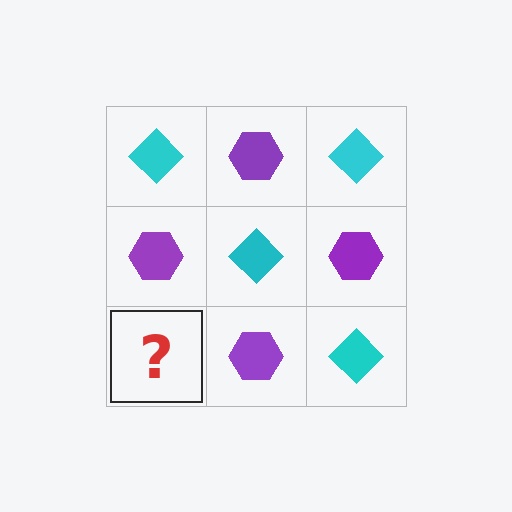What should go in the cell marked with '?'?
The missing cell should contain a cyan diamond.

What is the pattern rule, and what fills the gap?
The rule is that it alternates cyan diamond and purple hexagon in a checkerboard pattern. The gap should be filled with a cyan diamond.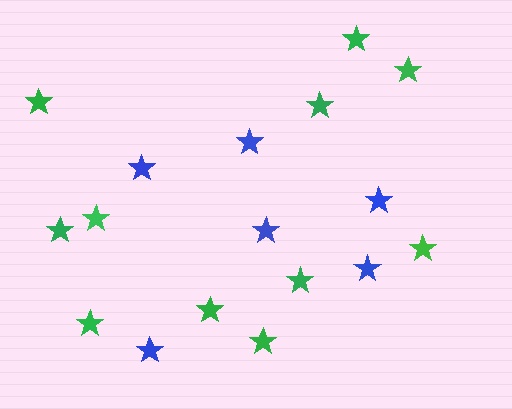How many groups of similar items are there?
There are 2 groups: one group of green stars (11) and one group of blue stars (6).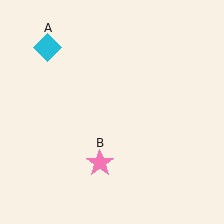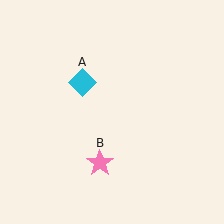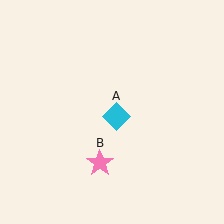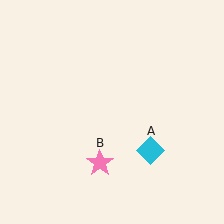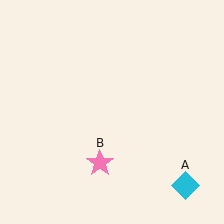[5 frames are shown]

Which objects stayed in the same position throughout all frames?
Pink star (object B) remained stationary.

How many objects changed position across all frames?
1 object changed position: cyan diamond (object A).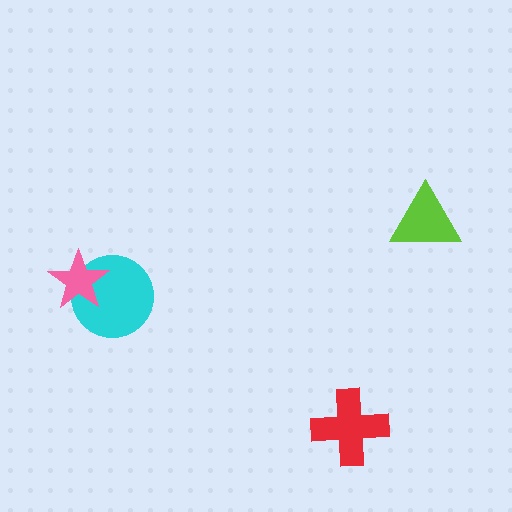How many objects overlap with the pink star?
1 object overlaps with the pink star.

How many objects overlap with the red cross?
0 objects overlap with the red cross.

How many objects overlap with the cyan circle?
1 object overlaps with the cyan circle.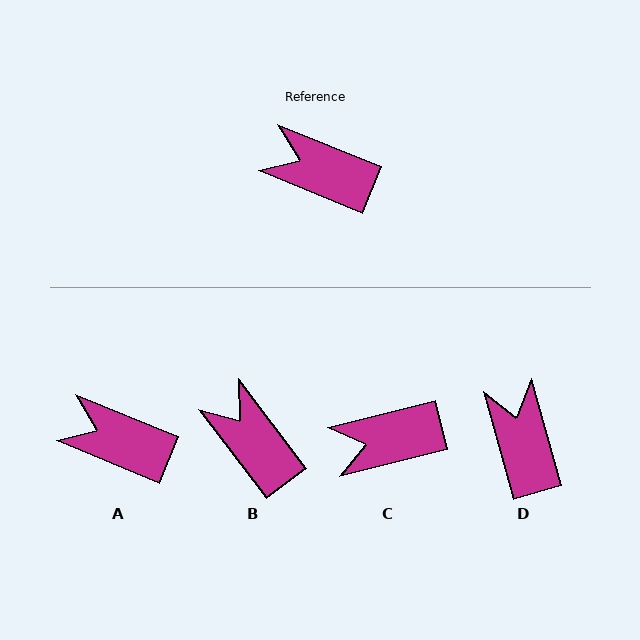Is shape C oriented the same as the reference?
No, it is off by about 36 degrees.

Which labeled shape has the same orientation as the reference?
A.